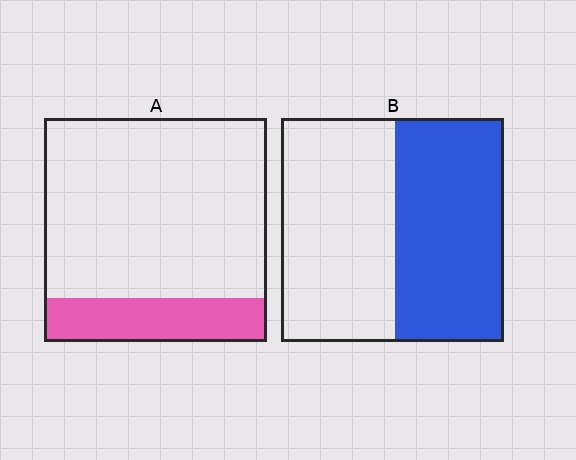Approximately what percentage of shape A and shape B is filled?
A is approximately 20% and B is approximately 50%.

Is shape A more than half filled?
No.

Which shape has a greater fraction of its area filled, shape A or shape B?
Shape B.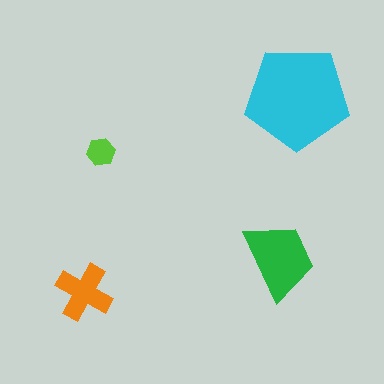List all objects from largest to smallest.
The cyan pentagon, the green trapezoid, the orange cross, the lime hexagon.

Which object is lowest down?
The orange cross is bottommost.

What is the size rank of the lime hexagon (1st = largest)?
4th.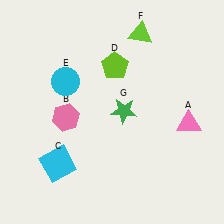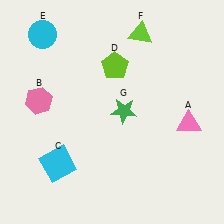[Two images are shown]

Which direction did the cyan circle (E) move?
The cyan circle (E) moved up.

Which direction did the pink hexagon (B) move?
The pink hexagon (B) moved left.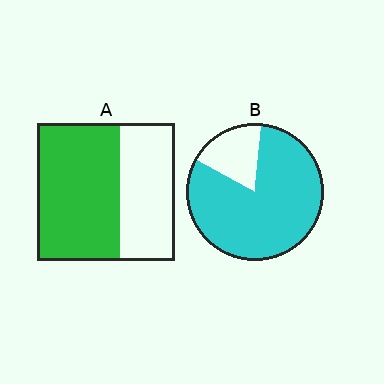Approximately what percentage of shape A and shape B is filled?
A is approximately 60% and B is approximately 80%.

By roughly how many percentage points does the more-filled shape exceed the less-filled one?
By roughly 20 percentage points (B over A).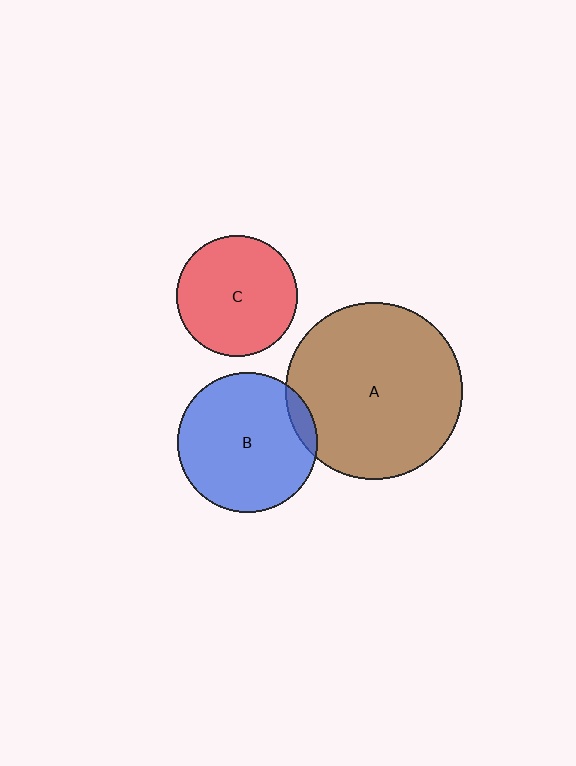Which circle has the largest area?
Circle A (brown).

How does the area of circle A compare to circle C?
Approximately 2.2 times.